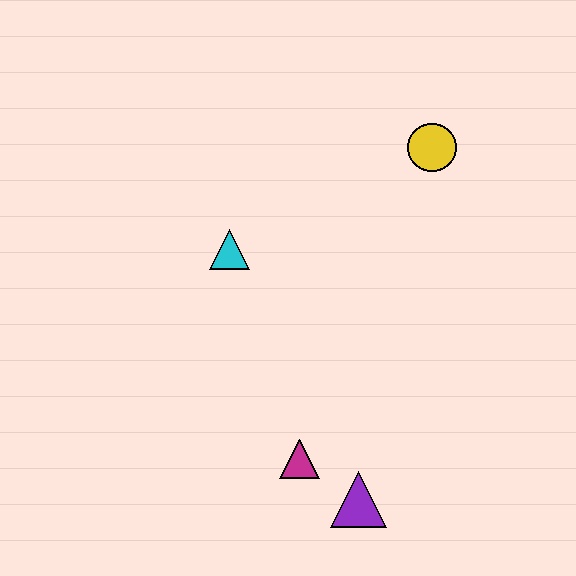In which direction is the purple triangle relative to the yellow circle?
The purple triangle is below the yellow circle.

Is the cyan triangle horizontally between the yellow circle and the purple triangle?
No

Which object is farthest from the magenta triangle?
The yellow circle is farthest from the magenta triangle.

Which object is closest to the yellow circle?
The cyan triangle is closest to the yellow circle.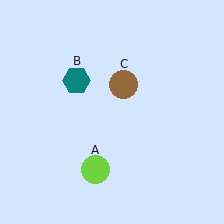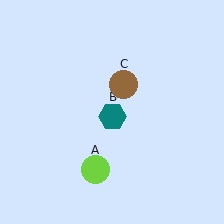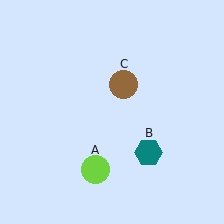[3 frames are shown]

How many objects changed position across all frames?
1 object changed position: teal hexagon (object B).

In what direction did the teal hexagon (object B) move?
The teal hexagon (object B) moved down and to the right.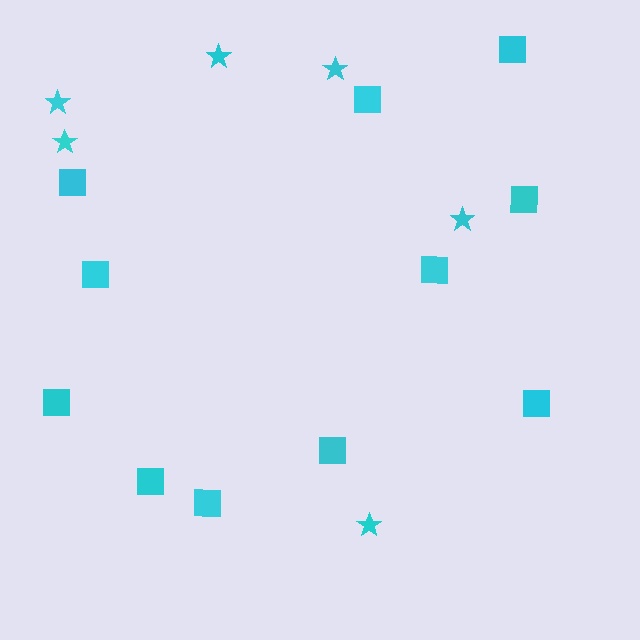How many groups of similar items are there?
There are 2 groups: one group of stars (6) and one group of squares (11).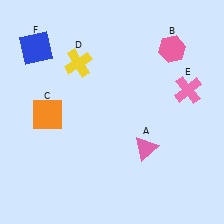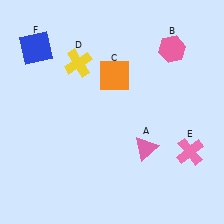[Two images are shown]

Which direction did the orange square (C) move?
The orange square (C) moved right.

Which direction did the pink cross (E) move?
The pink cross (E) moved down.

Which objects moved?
The objects that moved are: the orange square (C), the pink cross (E).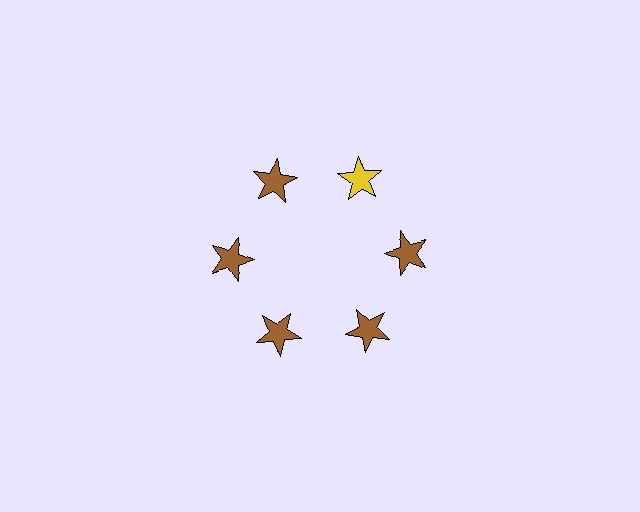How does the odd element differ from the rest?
It has a different color: yellow instead of brown.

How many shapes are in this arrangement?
There are 6 shapes arranged in a ring pattern.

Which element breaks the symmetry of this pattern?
The yellow star at roughly the 1 o'clock position breaks the symmetry. All other shapes are brown stars.